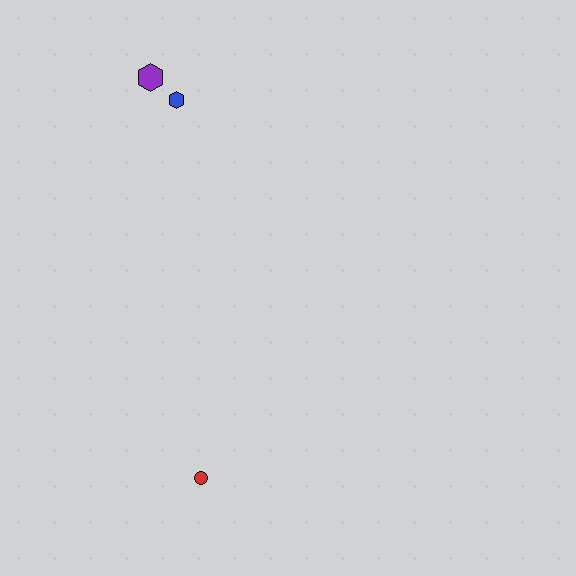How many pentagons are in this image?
There are no pentagons.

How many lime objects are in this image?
There are no lime objects.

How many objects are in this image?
There are 3 objects.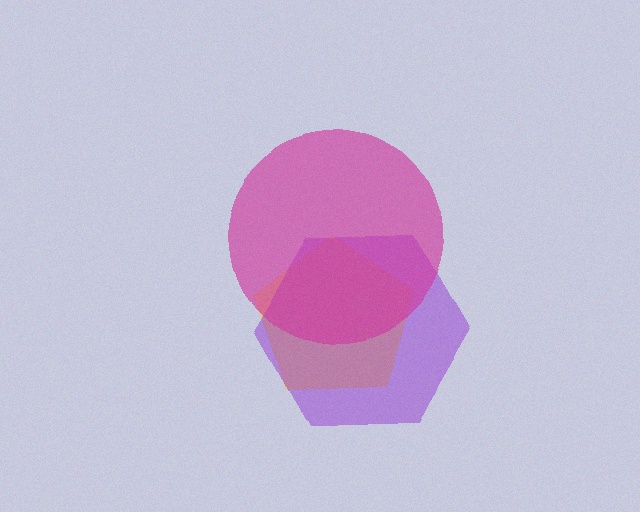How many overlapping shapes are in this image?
There are 3 overlapping shapes in the image.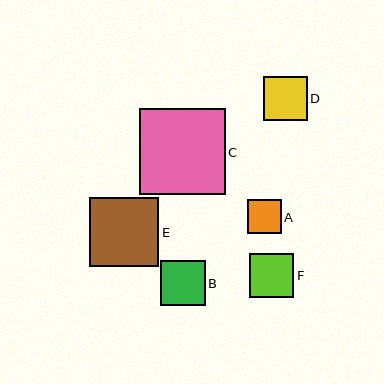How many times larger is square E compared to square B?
Square E is approximately 1.5 times the size of square B.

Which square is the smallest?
Square A is the smallest with a size of approximately 34 pixels.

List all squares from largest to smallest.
From largest to smallest: C, E, B, F, D, A.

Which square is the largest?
Square C is the largest with a size of approximately 86 pixels.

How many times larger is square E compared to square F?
Square E is approximately 1.6 times the size of square F.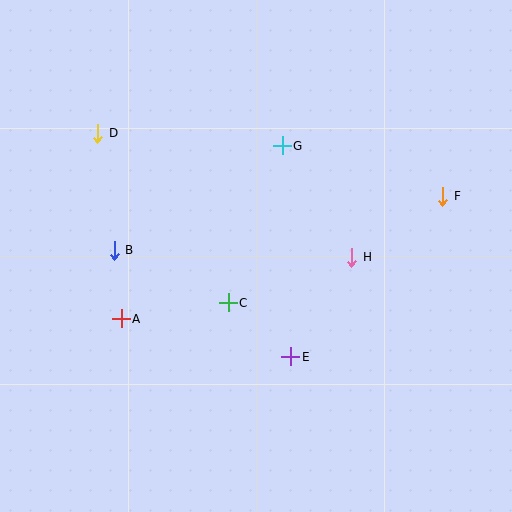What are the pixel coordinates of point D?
Point D is at (98, 133).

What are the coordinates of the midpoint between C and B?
The midpoint between C and B is at (171, 277).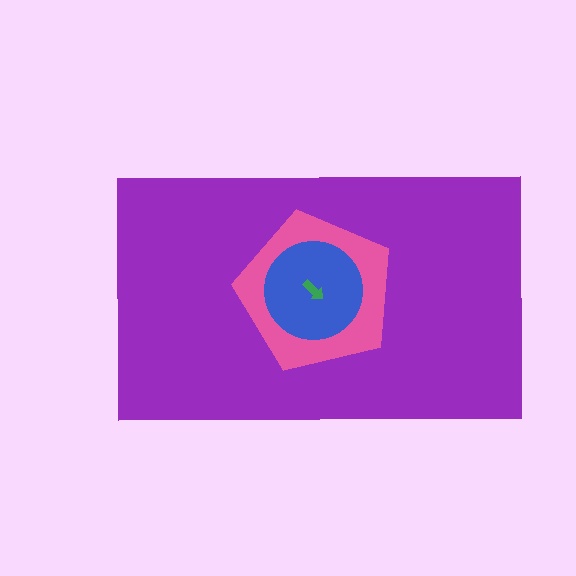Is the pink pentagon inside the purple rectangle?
Yes.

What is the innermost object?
The green arrow.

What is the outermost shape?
The purple rectangle.